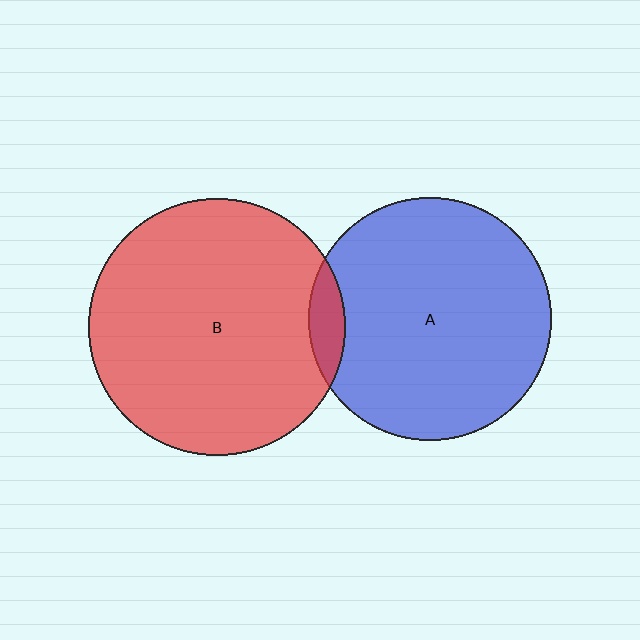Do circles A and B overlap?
Yes.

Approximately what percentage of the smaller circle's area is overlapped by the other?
Approximately 5%.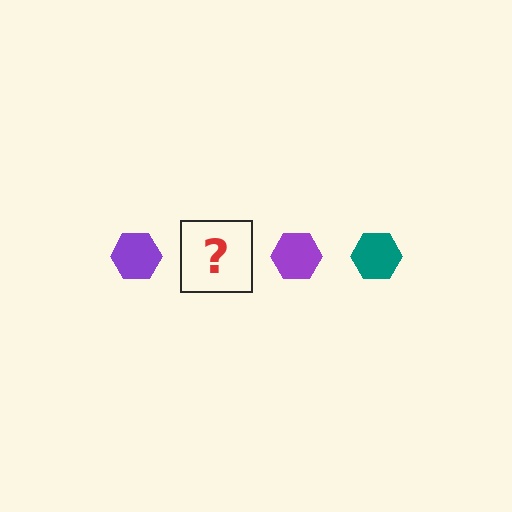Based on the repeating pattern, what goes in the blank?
The blank should be a teal hexagon.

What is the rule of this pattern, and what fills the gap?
The rule is that the pattern cycles through purple, teal hexagons. The gap should be filled with a teal hexagon.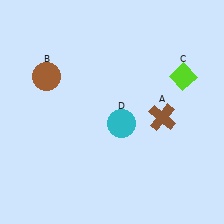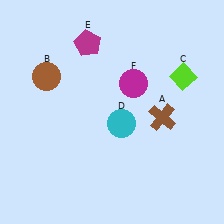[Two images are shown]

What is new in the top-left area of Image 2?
A magenta pentagon (E) was added in the top-left area of Image 2.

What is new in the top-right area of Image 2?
A magenta circle (F) was added in the top-right area of Image 2.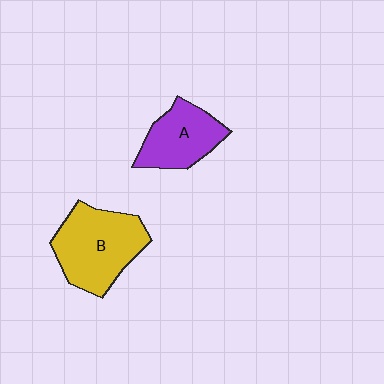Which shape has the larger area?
Shape B (yellow).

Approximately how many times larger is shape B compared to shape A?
Approximately 1.4 times.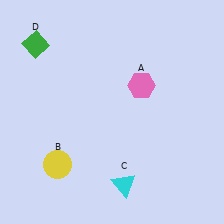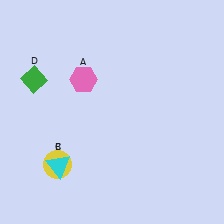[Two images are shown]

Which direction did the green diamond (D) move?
The green diamond (D) moved down.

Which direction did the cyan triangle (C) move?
The cyan triangle (C) moved left.